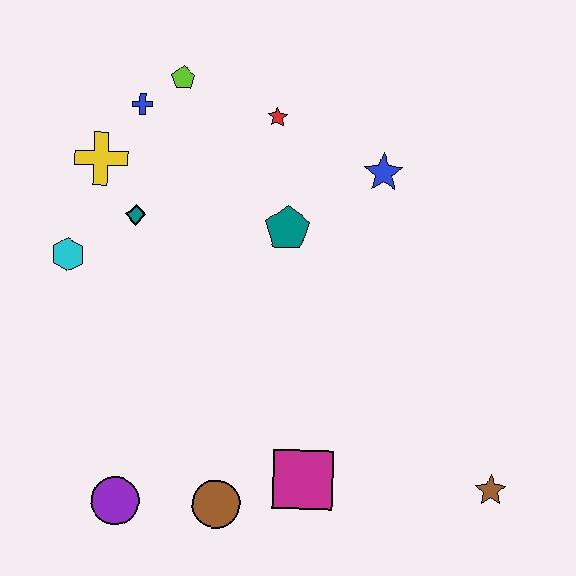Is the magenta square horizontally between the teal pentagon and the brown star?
Yes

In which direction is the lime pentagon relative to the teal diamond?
The lime pentagon is above the teal diamond.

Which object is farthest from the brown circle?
The lime pentagon is farthest from the brown circle.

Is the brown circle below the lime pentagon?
Yes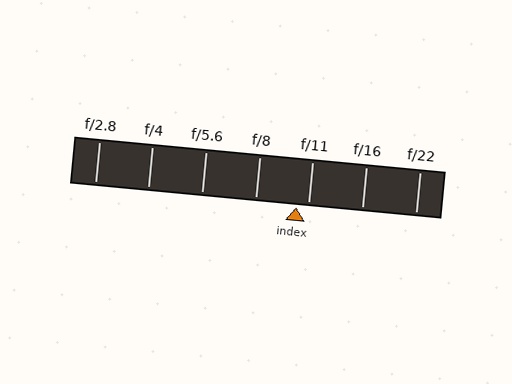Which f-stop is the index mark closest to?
The index mark is closest to f/11.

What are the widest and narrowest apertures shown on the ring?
The widest aperture shown is f/2.8 and the narrowest is f/22.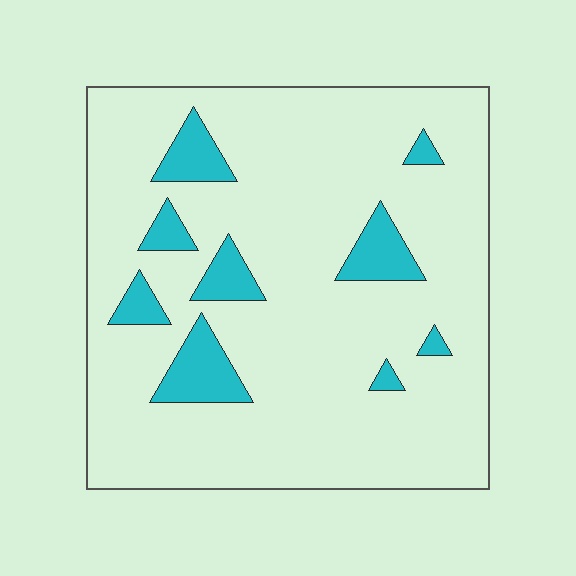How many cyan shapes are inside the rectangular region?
9.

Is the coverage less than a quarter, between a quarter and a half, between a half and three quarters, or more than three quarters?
Less than a quarter.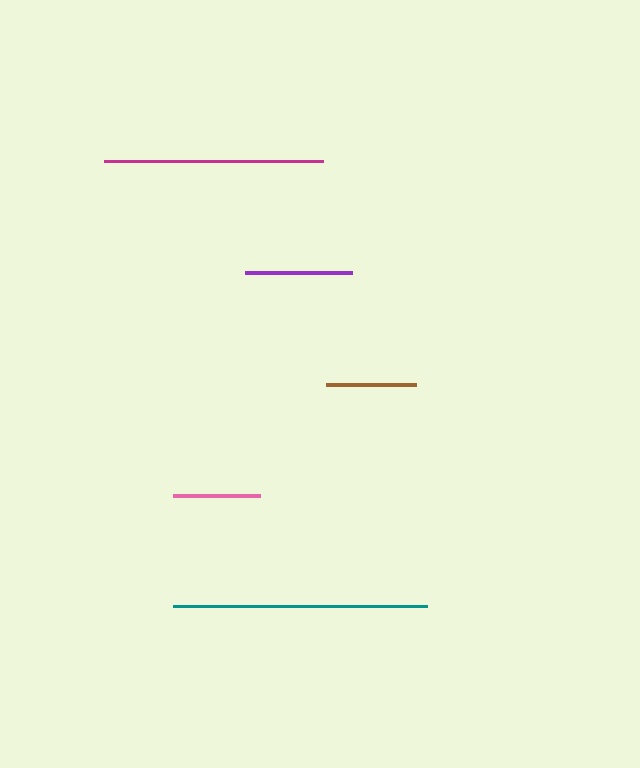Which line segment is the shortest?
The pink line is the shortest at approximately 87 pixels.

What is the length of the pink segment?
The pink segment is approximately 87 pixels long.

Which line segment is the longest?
The teal line is the longest at approximately 254 pixels.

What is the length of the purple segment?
The purple segment is approximately 107 pixels long.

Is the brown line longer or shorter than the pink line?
The brown line is longer than the pink line.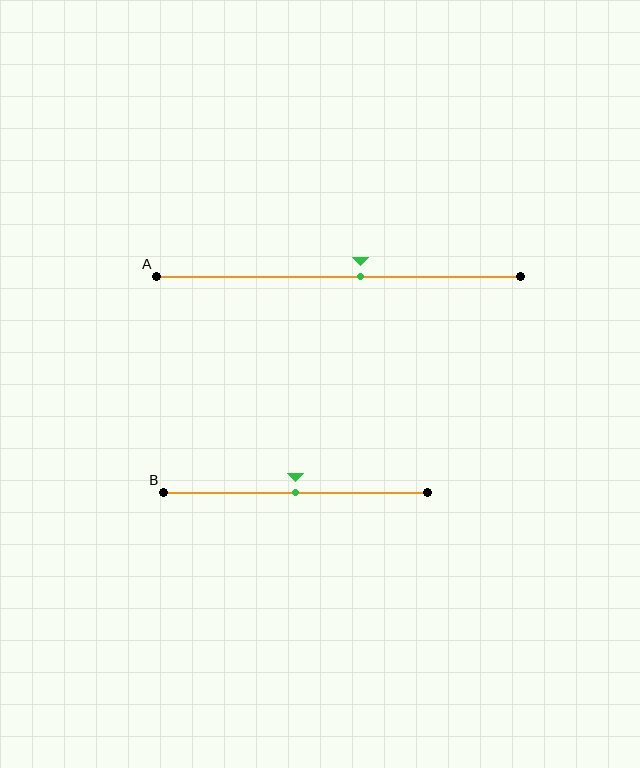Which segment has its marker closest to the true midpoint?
Segment B has its marker closest to the true midpoint.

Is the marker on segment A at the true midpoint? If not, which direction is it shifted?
No, the marker on segment A is shifted to the right by about 6% of the segment length.